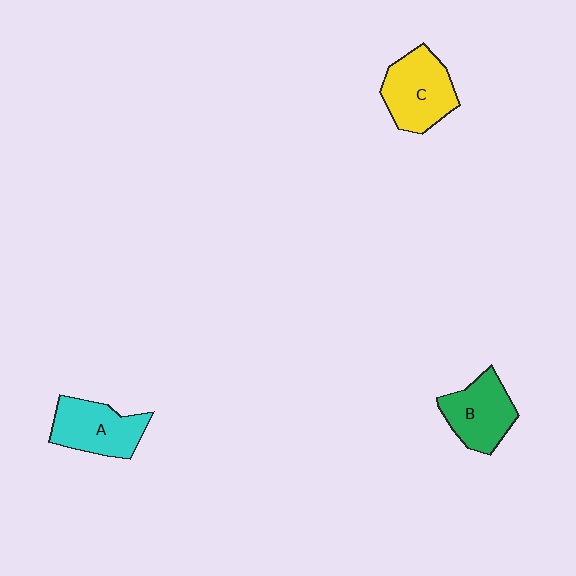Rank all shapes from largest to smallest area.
From largest to smallest: C (yellow), A (cyan), B (green).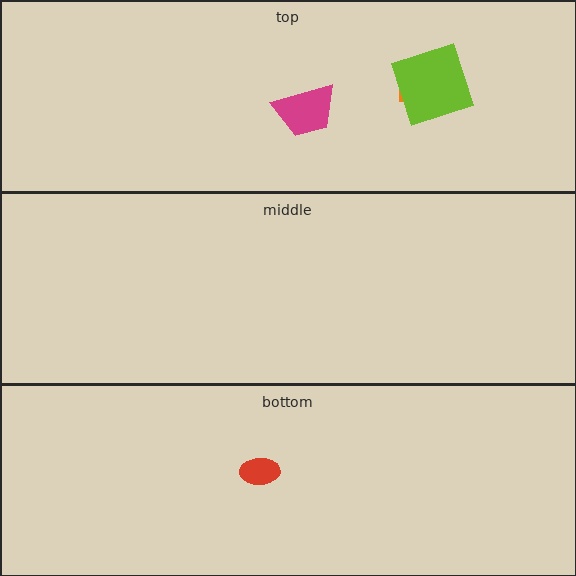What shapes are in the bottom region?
The red ellipse.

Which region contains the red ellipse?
The bottom region.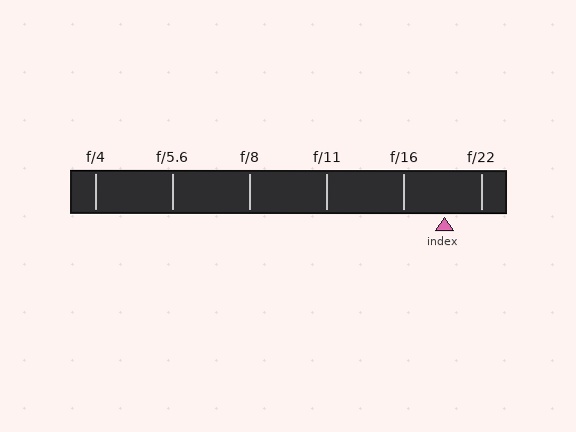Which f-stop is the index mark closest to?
The index mark is closest to f/22.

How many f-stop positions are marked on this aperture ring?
There are 6 f-stop positions marked.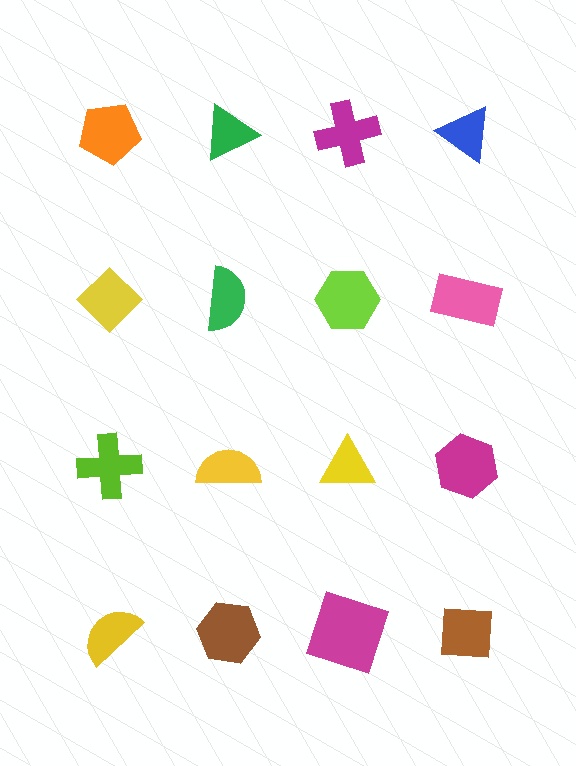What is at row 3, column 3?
A yellow triangle.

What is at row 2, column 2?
A green semicircle.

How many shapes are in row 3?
4 shapes.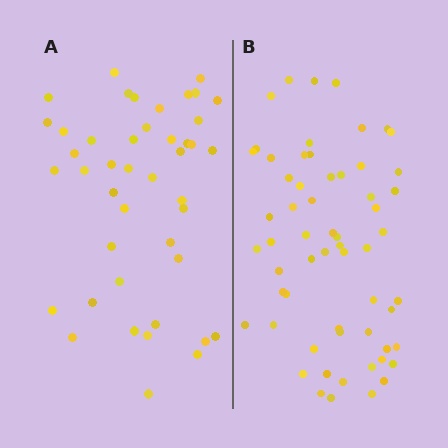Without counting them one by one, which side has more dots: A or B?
Region B (the right region) has more dots.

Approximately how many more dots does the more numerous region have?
Region B has approximately 15 more dots than region A.